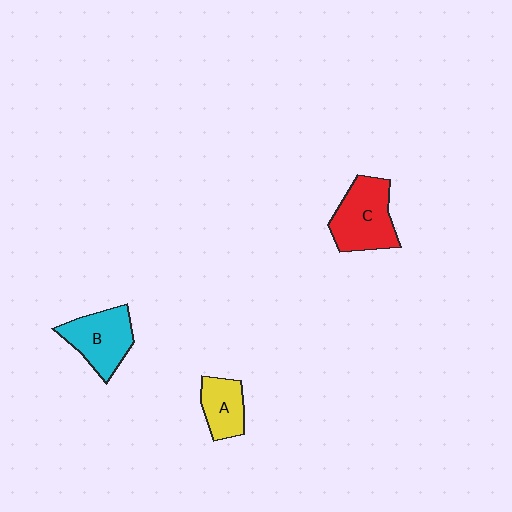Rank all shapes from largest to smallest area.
From largest to smallest: C (red), B (cyan), A (yellow).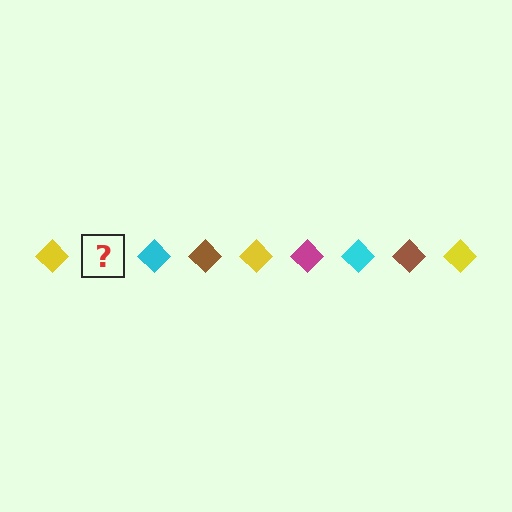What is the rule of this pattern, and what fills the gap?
The rule is that the pattern cycles through yellow, magenta, cyan, brown diamonds. The gap should be filled with a magenta diamond.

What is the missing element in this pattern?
The missing element is a magenta diamond.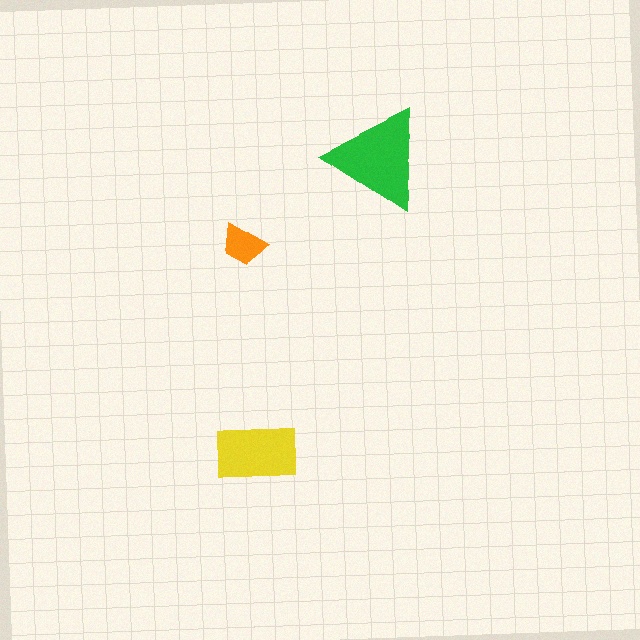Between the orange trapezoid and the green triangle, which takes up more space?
The green triangle.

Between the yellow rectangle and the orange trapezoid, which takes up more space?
The yellow rectangle.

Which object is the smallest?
The orange trapezoid.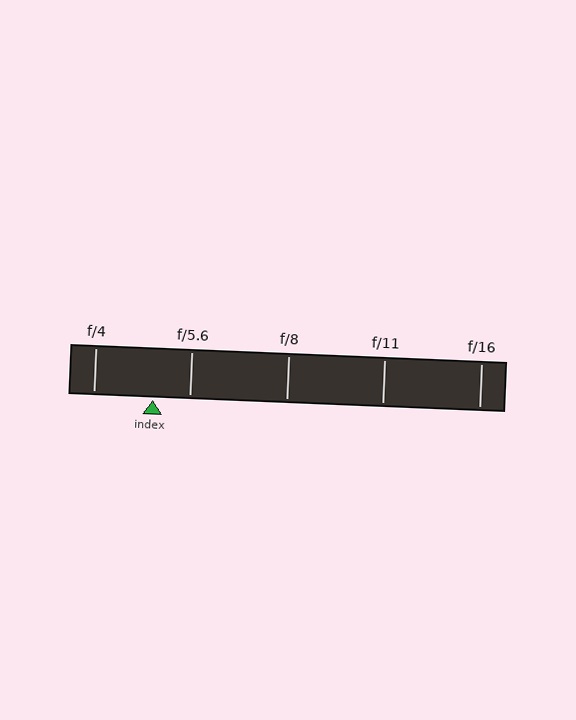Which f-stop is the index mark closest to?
The index mark is closest to f/5.6.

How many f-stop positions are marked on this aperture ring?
There are 5 f-stop positions marked.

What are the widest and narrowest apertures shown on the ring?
The widest aperture shown is f/4 and the narrowest is f/16.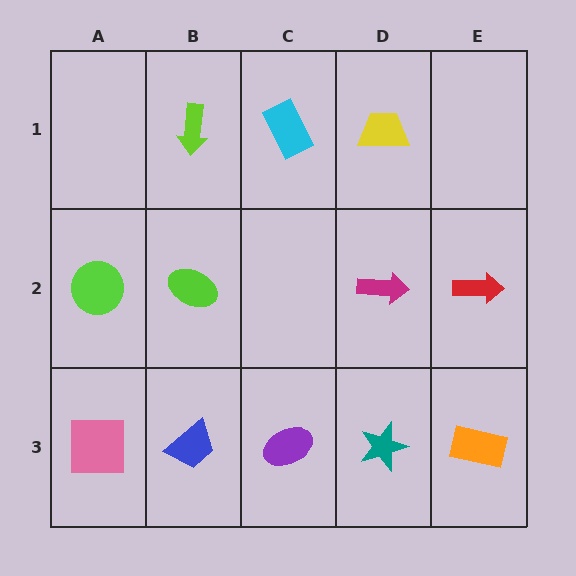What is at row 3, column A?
A pink square.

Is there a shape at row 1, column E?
No, that cell is empty.